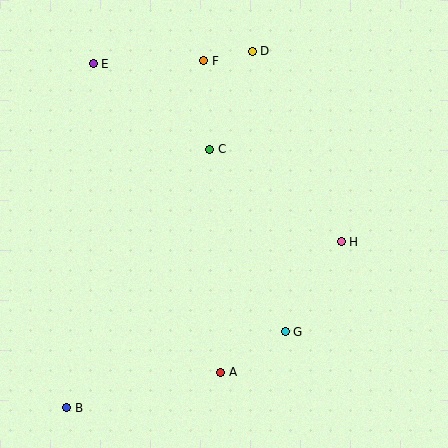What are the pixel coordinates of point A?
Point A is at (221, 372).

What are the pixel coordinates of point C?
Point C is at (210, 149).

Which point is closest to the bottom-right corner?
Point G is closest to the bottom-right corner.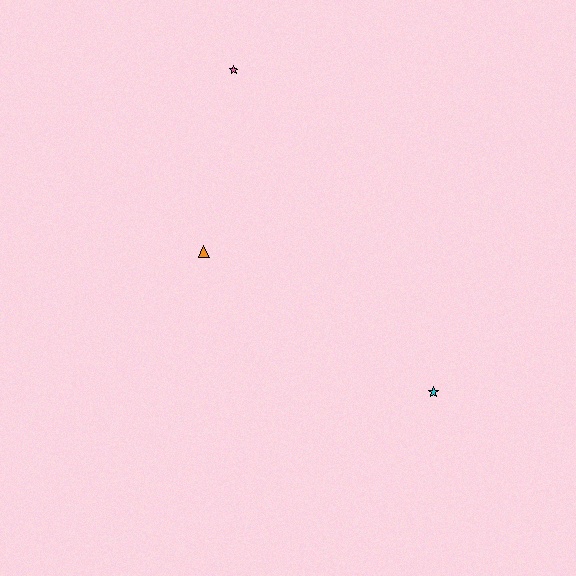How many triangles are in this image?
There is 1 triangle.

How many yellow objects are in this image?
There are no yellow objects.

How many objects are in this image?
There are 3 objects.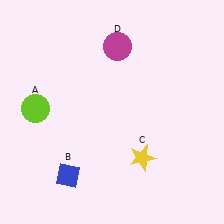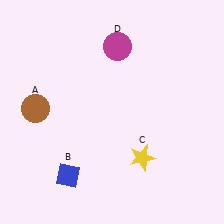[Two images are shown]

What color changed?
The circle (A) changed from lime in Image 1 to brown in Image 2.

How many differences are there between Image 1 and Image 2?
There is 1 difference between the two images.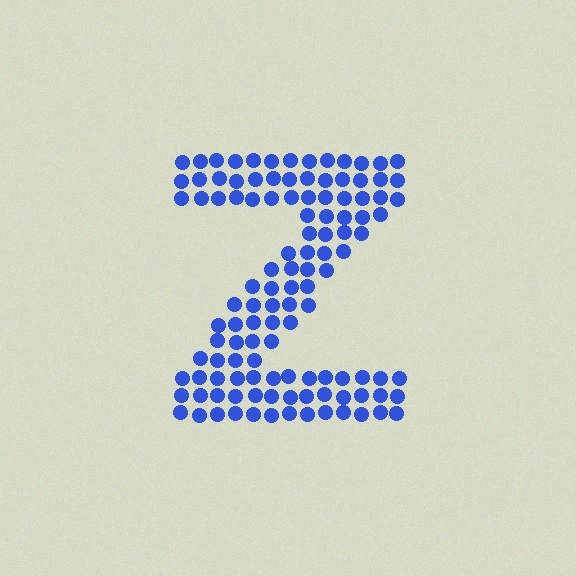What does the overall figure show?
The overall figure shows the letter Z.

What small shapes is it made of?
It is made of small circles.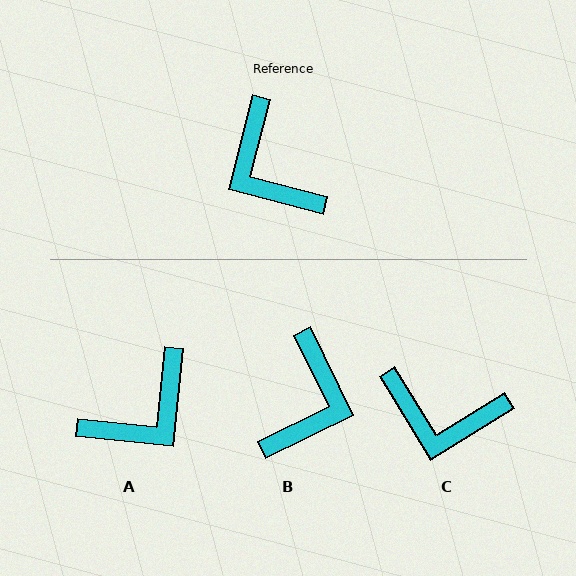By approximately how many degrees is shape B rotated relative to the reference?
Approximately 131 degrees counter-clockwise.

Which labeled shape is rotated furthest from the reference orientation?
B, about 131 degrees away.